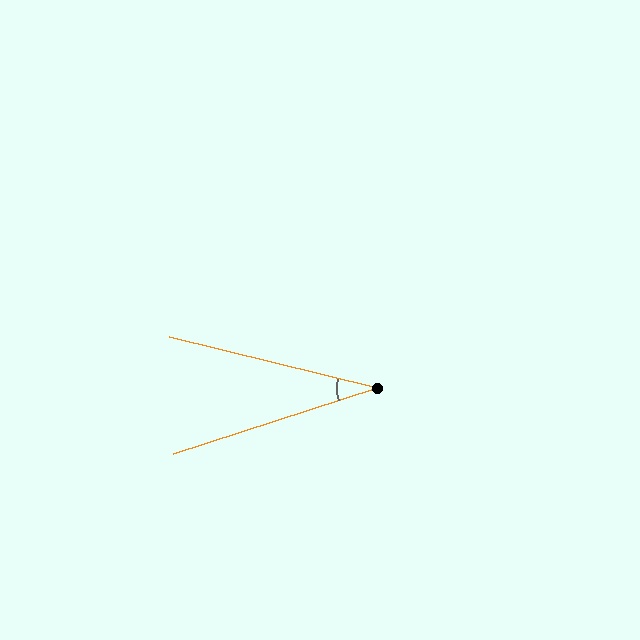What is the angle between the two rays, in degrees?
Approximately 32 degrees.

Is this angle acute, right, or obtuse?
It is acute.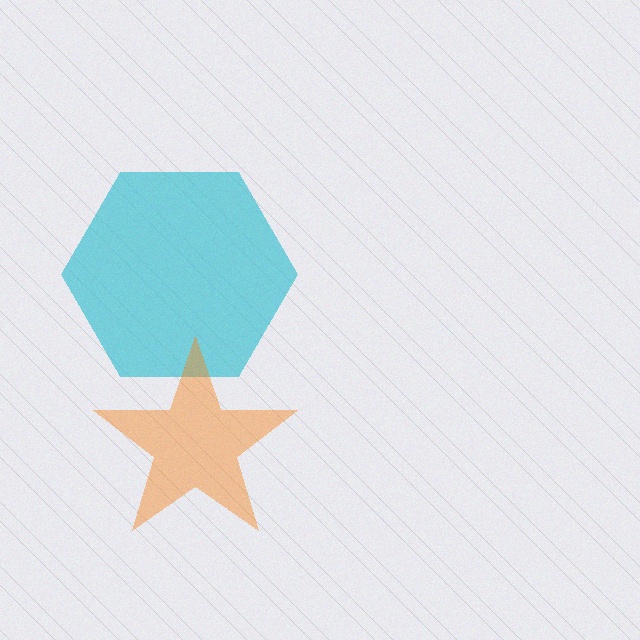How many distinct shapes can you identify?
There are 2 distinct shapes: a cyan hexagon, an orange star.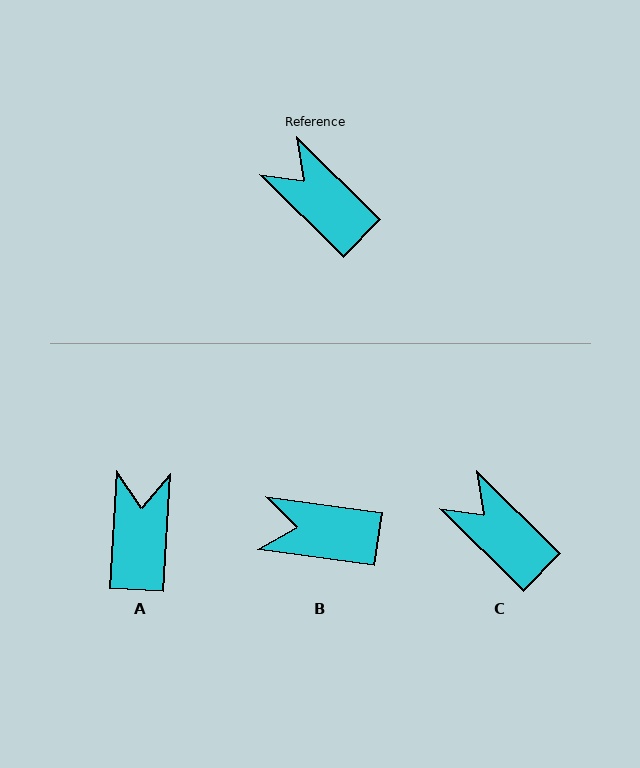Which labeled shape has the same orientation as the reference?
C.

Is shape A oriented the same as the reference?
No, it is off by about 49 degrees.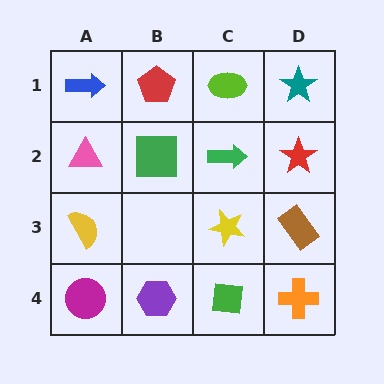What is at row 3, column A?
A yellow semicircle.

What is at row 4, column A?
A magenta circle.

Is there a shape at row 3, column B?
No, that cell is empty.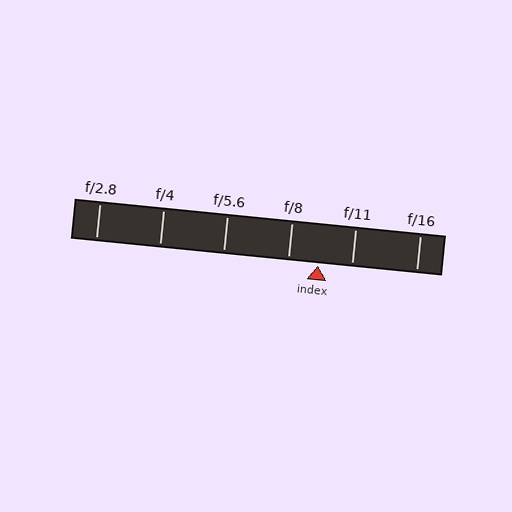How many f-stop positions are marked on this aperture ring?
There are 6 f-stop positions marked.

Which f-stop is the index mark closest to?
The index mark is closest to f/8.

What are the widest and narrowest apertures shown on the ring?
The widest aperture shown is f/2.8 and the narrowest is f/16.